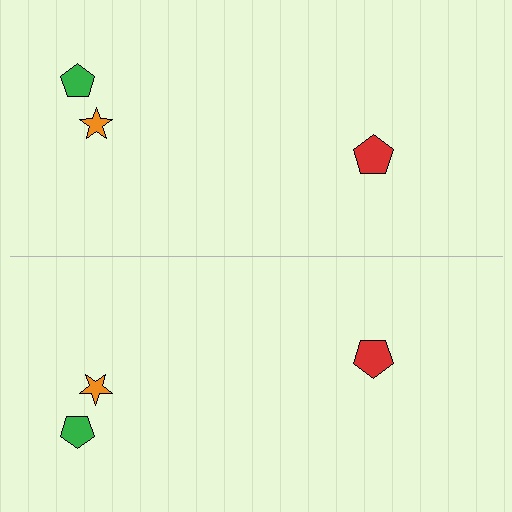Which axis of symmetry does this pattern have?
The pattern has a horizontal axis of symmetry running through the center of the image.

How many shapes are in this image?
There are 6 shapes in this image.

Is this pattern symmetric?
Yes, this pattern has bilateral (reflection) symmetry.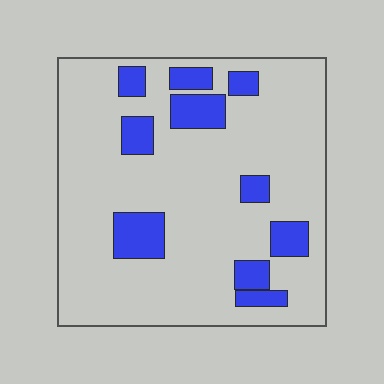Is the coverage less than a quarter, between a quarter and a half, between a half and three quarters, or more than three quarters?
Less than a quarter.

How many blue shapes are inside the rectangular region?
10.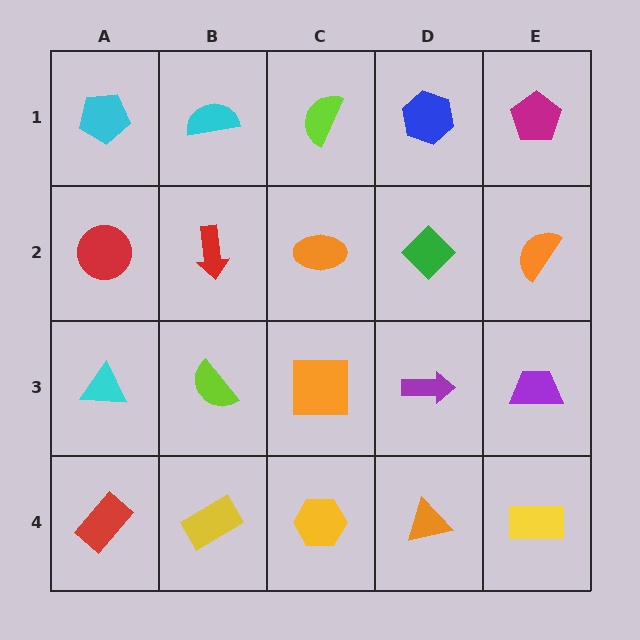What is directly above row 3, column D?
A green diamond.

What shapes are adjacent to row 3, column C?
An orange ellipse (row 2, column C), a yellow hexagon (row 4, column C), a lime semicircle (row 3, column B), a purple arrow (row 3, column D).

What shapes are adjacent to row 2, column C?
A lime semicircle (row 1, column C), an orange square (row 3, column C), a red arrow (row 2, column B), a green diamond (row 2, column D).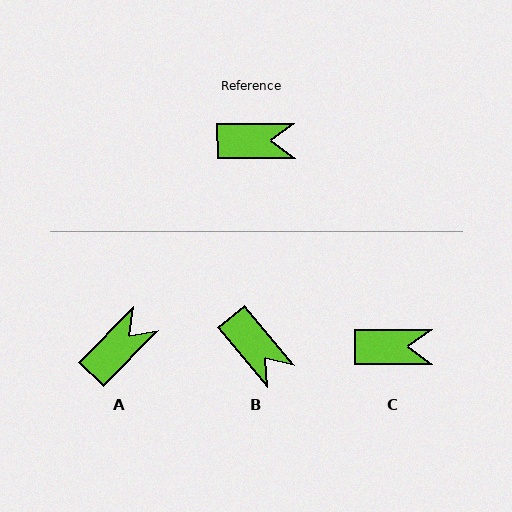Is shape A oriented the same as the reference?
No, it is off by about 46 degrees.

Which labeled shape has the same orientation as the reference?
C.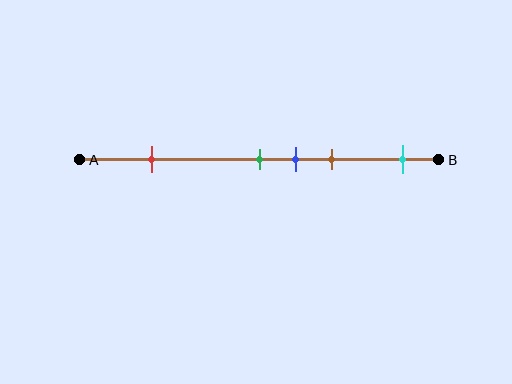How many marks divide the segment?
There are 5 marks dividing the segment.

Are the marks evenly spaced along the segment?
No, the marks are not evenly spaced.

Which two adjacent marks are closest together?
The green and blue marks are the closest adjacent pair.